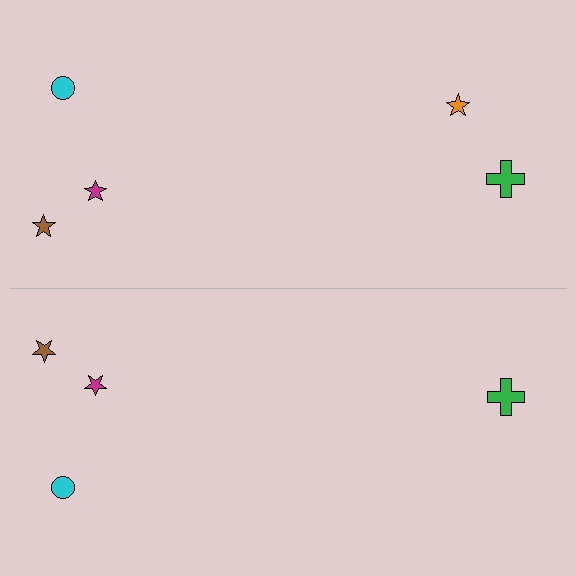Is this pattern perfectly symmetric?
No, the pattern is not perfectly symmetric. A orange star is missing from the bottom side.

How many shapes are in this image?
There are 9 shapes in this image.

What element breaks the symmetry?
A orange star is missing from the bottom side.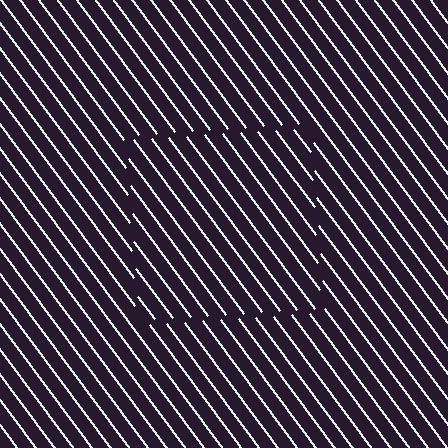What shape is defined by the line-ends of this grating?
An illusory square. The interior of the shape contains the same grating, shifted by half a period — the contour is defined by the phase discontinuity where line-ends from the inner and outer gratings abut.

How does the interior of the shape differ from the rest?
The interior of the shape contains the same grating, shifted by half a period — the contour is defined by the phase discontinuity where line-ends from the inner and outer gratings abut.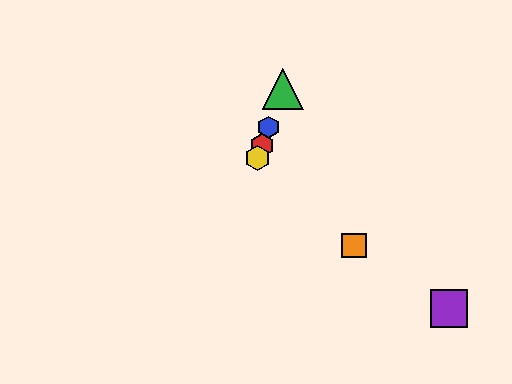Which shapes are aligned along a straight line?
The red hexagon, the blue hexagon, the green triangle, the yellow hexagon are aligned along a straight line.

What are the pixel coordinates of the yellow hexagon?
The yellow hexagon is at (257, 158).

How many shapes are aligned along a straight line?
4 shapes (the red hexagon, the blue hexagon, the green triangle, the yellow hexagon) are aligned along a straight line.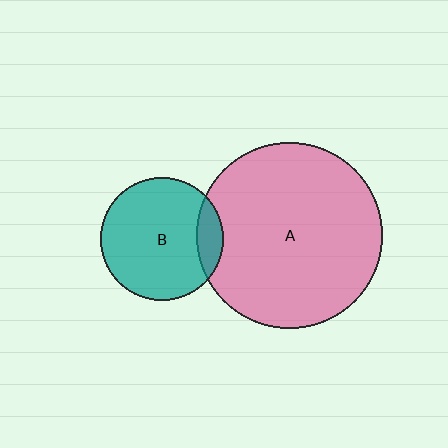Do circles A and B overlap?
Yes.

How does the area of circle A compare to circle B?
Approximately 2.3 times.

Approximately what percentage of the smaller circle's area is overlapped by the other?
Approximately 15%.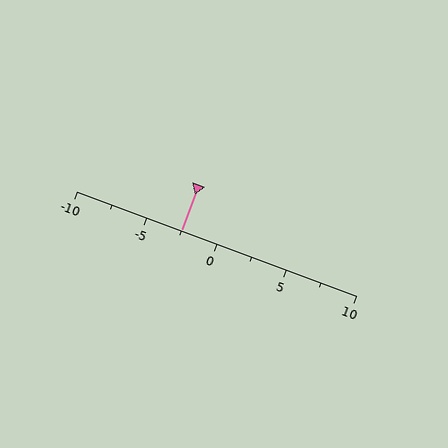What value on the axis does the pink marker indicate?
The marker indicates approximately -2.5.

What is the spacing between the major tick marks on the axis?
The major ticks are spaced 5 apart.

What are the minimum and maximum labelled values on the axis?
The axis runs from -10 to 10.